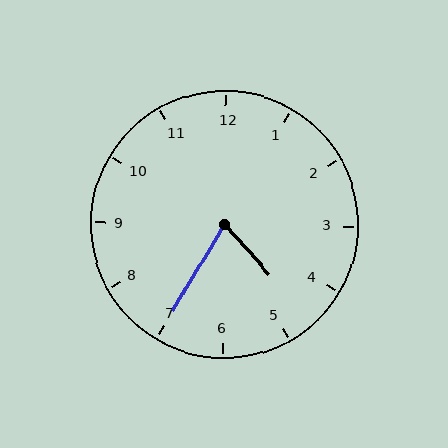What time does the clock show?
4:35.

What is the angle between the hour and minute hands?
Approximately 72 degrees.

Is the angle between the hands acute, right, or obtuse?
It is acute.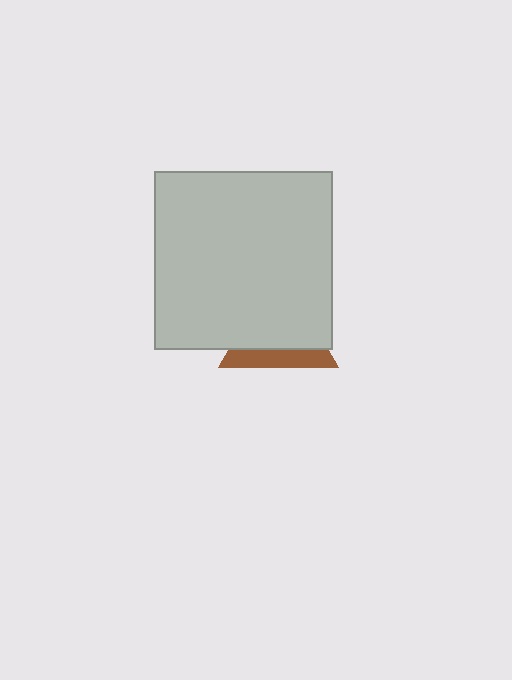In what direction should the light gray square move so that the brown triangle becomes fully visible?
The light gray square should move up. That is the shortest direction to clear the overlap and leave the brown triangle fully visible.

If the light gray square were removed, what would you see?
You would see the complete brown triangle.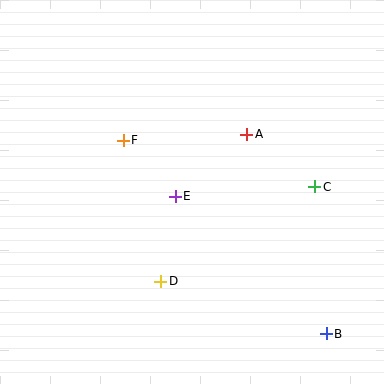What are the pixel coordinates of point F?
Point F is at (123, 141).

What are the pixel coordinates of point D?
Point D is at (161, 281).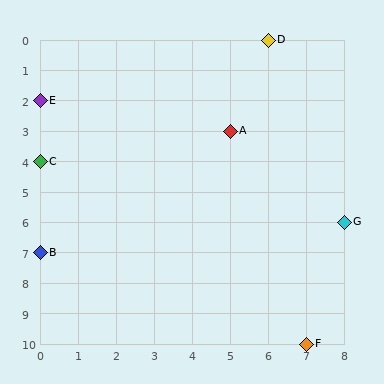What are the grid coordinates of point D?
Point D is at grid coordinates (6, 0).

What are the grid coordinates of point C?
Point C is at grid coordinates (0, 4).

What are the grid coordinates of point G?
Point G is at grid coordinates (8, 6).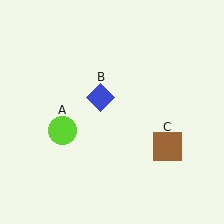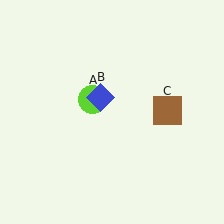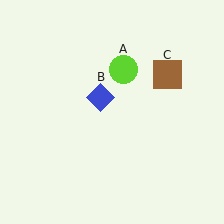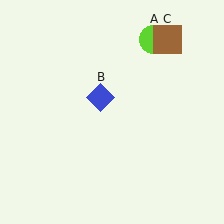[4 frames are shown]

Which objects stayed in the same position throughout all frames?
Blue diamond (object B) remained stationary.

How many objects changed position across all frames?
2 objects changed position: lime circle (object A), brown square (object C).